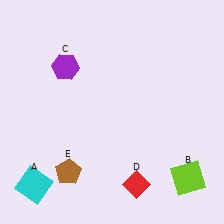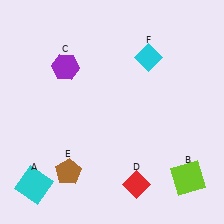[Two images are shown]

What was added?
A cyan diamond (F) was added in Image 2.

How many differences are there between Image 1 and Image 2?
There is 1 difference between the two images.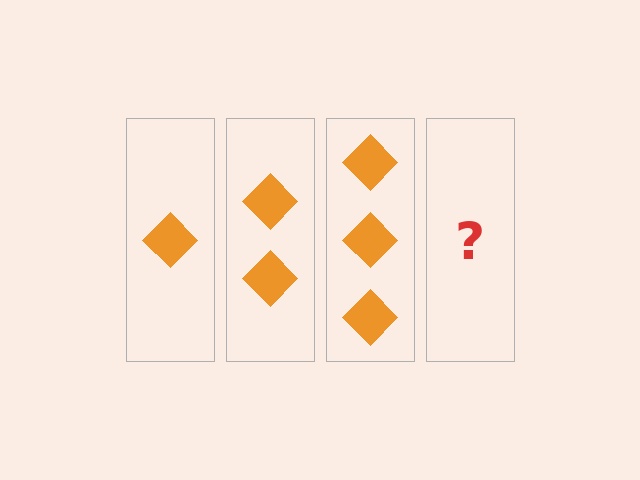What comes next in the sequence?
The next element should be 4 diamonds.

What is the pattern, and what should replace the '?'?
The pattern is that each step adds one more diamond. The '?' should be 4 diamonds.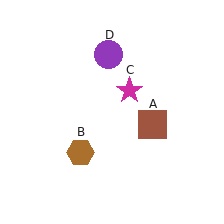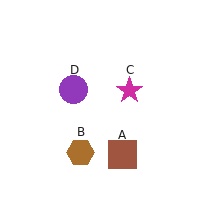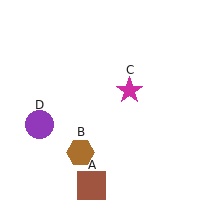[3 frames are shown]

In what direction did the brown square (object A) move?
The brown square (object A) moved down and to the left.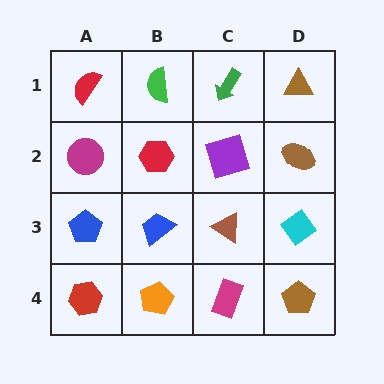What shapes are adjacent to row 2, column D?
A brown triangle (row 1, column D), a cyan diamond (row 3, column D), a purple square (row 2, column C).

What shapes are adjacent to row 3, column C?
A purple square (row 2, column C), a magenta rectangle (row 4, column C), a blue trapezoid (row 3, column B), a cyan diamond (row 3, column D).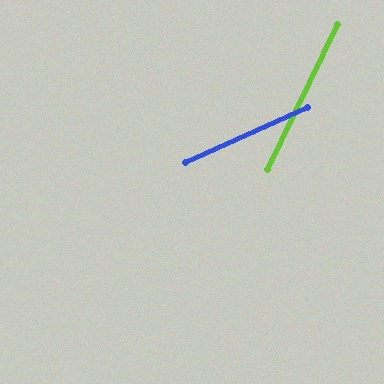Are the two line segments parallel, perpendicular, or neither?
Neither parallel nor perpendicular — they differ by about 40°.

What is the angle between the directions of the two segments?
Approximately 40 degrees.